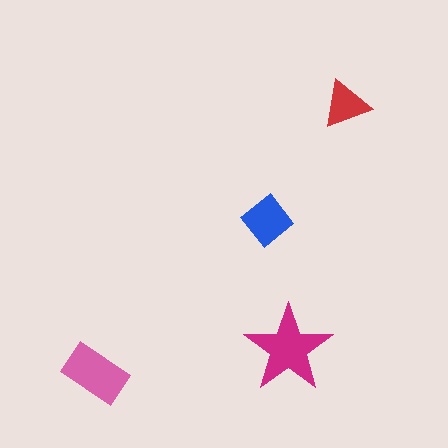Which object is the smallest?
The red triangle.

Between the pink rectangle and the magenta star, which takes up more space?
The magenta star.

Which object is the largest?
The magenta star.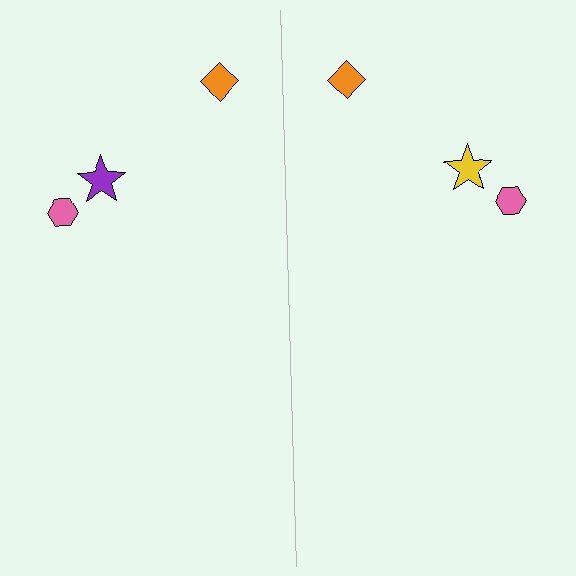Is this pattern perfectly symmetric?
No, the pattern is not perfectly symmetric. The yellow star on the right side breaks the symmetry — its mirror counterpart is purple.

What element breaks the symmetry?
The yellow star on the right side breaks the symmetry — its mirror counterpart is purple.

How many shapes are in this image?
There are 6 shapes in this image.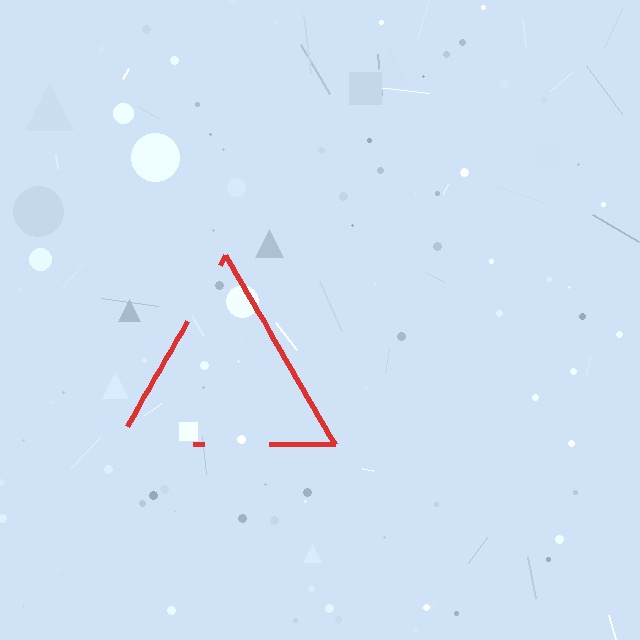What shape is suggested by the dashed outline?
The dashed outline suggests a triangle.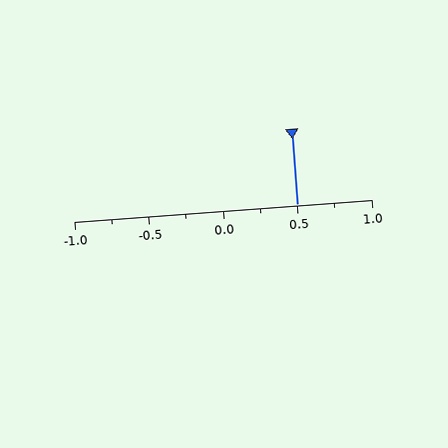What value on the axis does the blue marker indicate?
The marker indicates approximately 0.5.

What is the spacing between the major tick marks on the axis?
The major ticks are spaced 0.5 apart.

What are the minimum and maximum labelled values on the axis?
The axis runs from -1.0 to 1.0.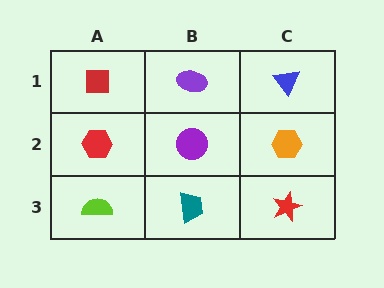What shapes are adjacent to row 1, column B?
A purple circle (row 2, column B), a red square (row 1, column A), a blue triangle (row 1, column C).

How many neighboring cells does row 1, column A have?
2.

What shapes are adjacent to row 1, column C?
An orange hexagon (row 2, column C), a purple ellipse (row 1, column B).